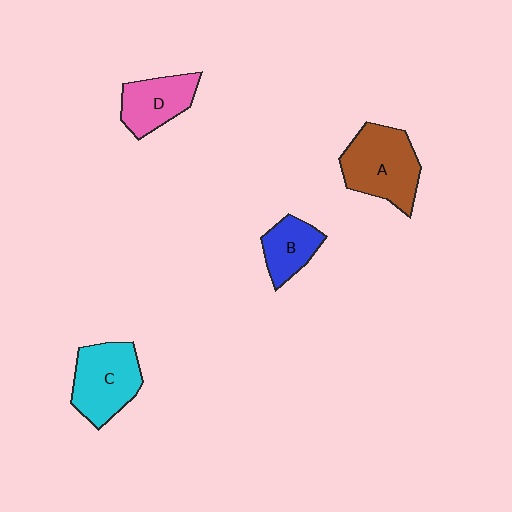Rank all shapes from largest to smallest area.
From largest to smallest: A (brown), C (cyan), D (pink), B (blue).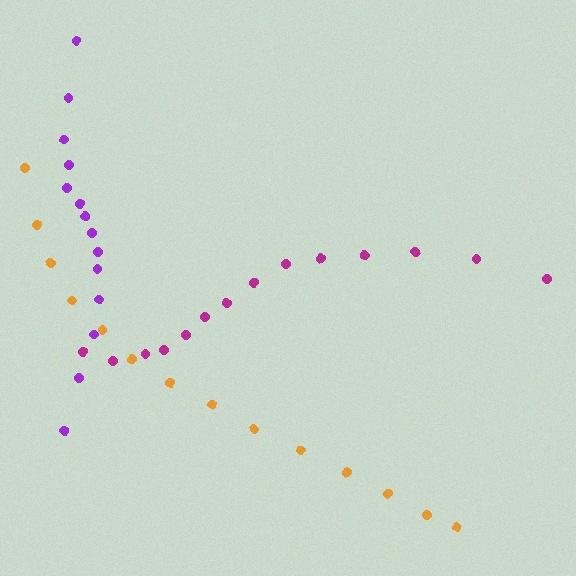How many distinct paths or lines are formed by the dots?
There are 3 distinct paths.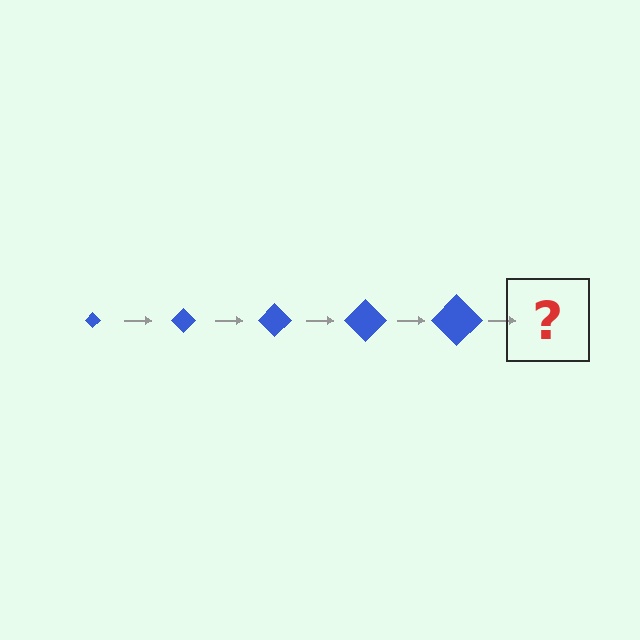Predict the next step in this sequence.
The next step is a blue diamond, larger than the previous one.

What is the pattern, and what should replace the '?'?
The pattern is that the diamond gets progressively larger each step. The '?' should be a blue diamond, larger than the previous one.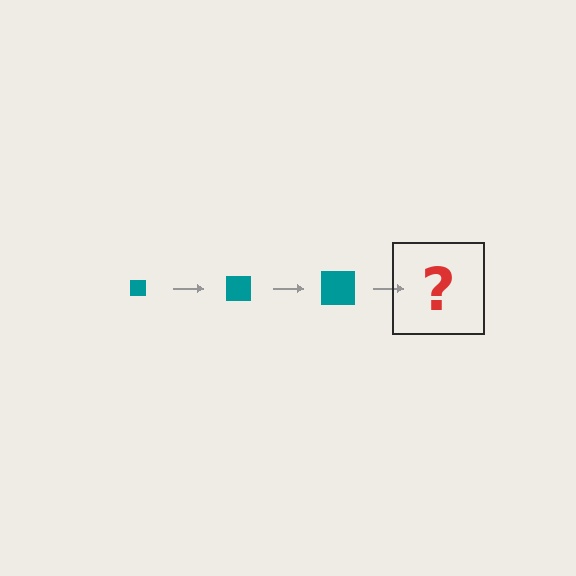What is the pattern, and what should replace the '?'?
The pattern is that the square gets progressively larger each step. The '?' should be a teal square, larger than the previous one.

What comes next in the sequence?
The next element should be a teal square, larger than the previous one.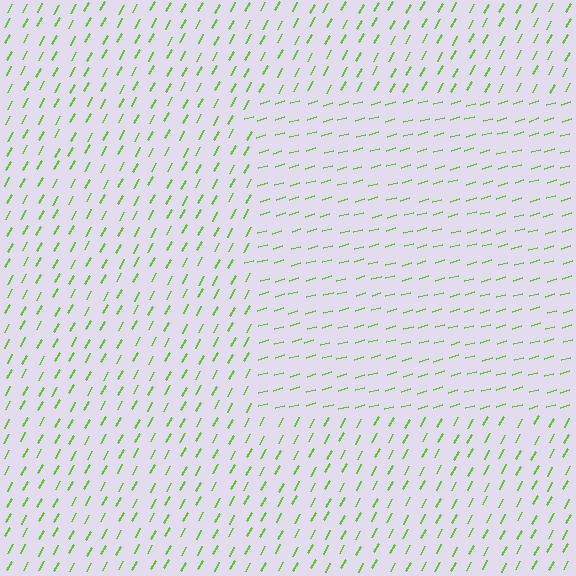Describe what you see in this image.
The image is filled with small lime line segments. A rectangle region in the image has lines oriented differently from the surrounding lines, creating a visible texture boundary.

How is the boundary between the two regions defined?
The boundary is defined purely by a change in line orientation (approximately 45 degrees difference). All lines are the same color and thickness.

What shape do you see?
I see a rectangle.